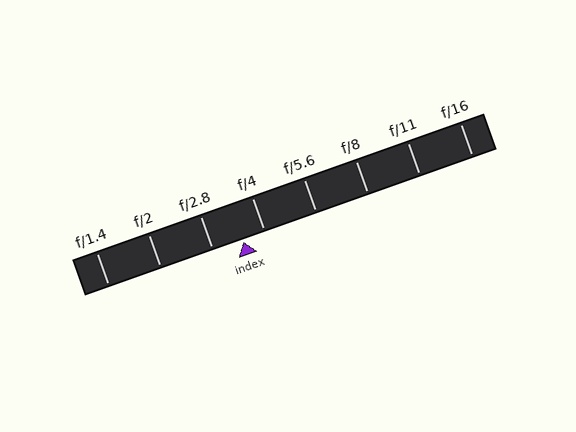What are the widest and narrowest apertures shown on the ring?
The widest aperture shown is f/1.4 and the narrowest is f/16.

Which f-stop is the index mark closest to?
The index mark is closest to f/4.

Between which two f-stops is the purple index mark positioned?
The index mark is between f/2.8 and f/4.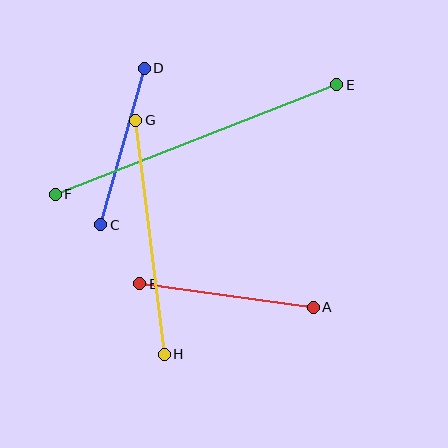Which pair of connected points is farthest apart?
Points E and F are farthest apart.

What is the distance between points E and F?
The distance is approximately 302 pixels.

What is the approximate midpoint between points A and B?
The midpoint is at approximately (227, 296) pixels.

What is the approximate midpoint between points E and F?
The midpoint is at approximately (196, 139) pixels.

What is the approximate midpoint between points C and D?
The midpoint is at approximately (122, 147) pixels.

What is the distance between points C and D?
The distance is approximately 163 pixels.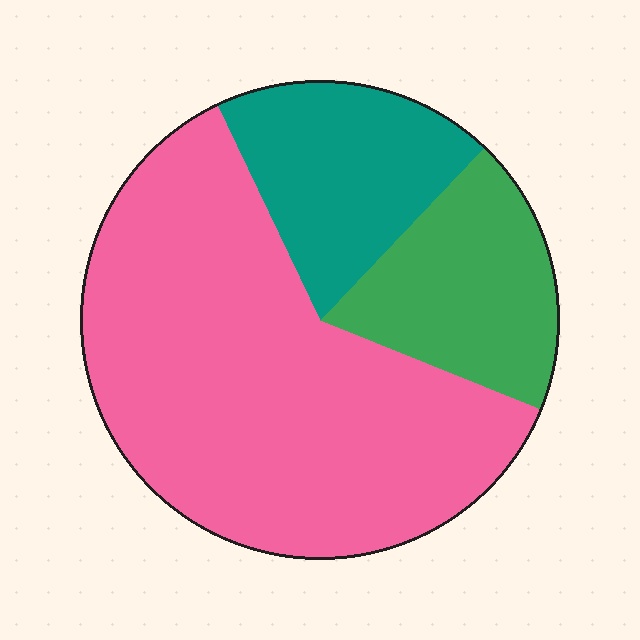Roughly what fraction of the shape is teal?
Teal covers around 20% of the shape.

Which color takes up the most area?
Pink, at roughly 60%.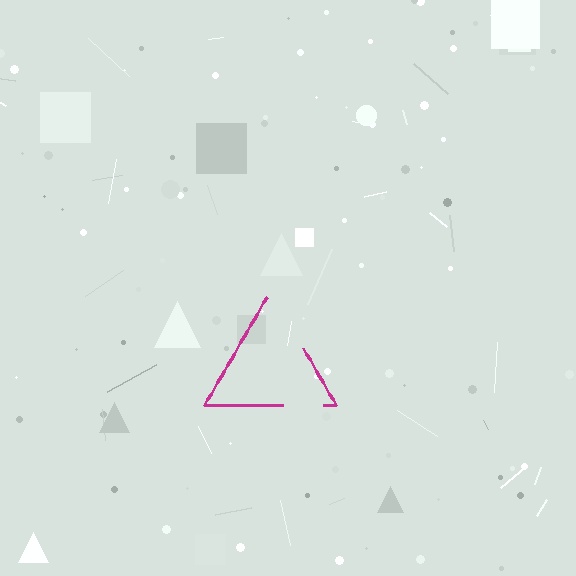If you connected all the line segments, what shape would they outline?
They would outline a triangle.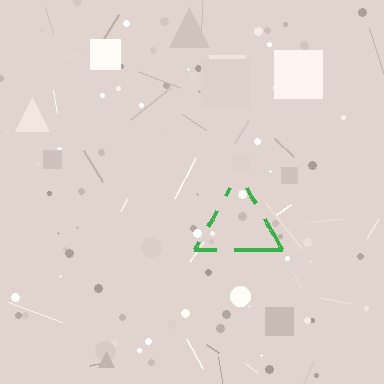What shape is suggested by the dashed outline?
The dashed outline suggests a triangle.